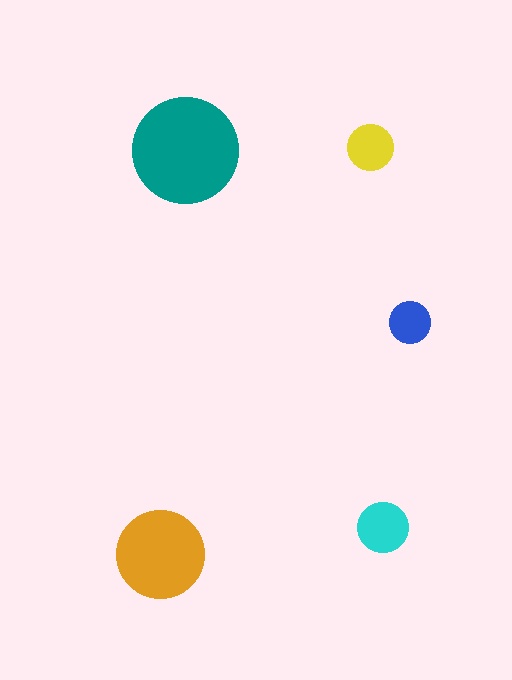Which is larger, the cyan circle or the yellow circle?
The cyan one.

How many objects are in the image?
There are 5 objects in the image.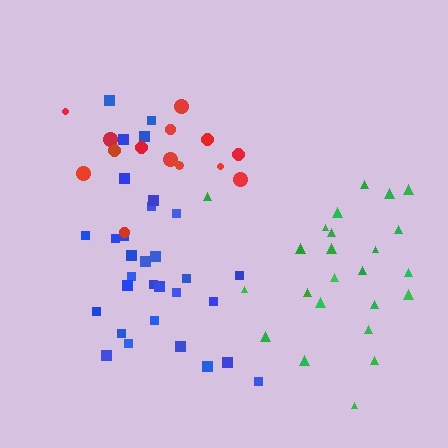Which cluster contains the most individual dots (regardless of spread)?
Blue (31).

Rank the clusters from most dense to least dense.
green, blue, red.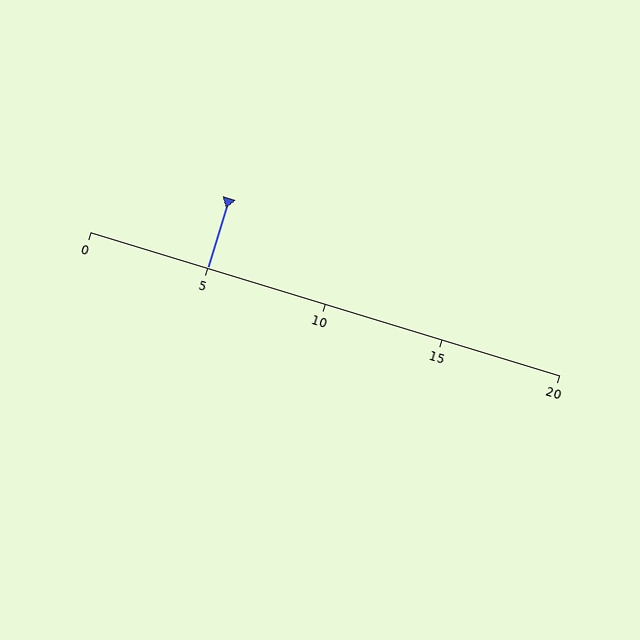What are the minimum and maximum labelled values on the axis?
The axis runs from 0 to 20.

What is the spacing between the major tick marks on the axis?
The major ticks are spaced 5 apart.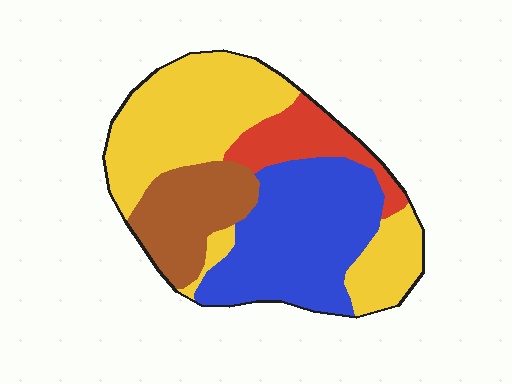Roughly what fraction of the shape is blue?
Blue takes up between a quarter and a half of the shape.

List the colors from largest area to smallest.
From largest to smallest: yellow, blue, brown, red.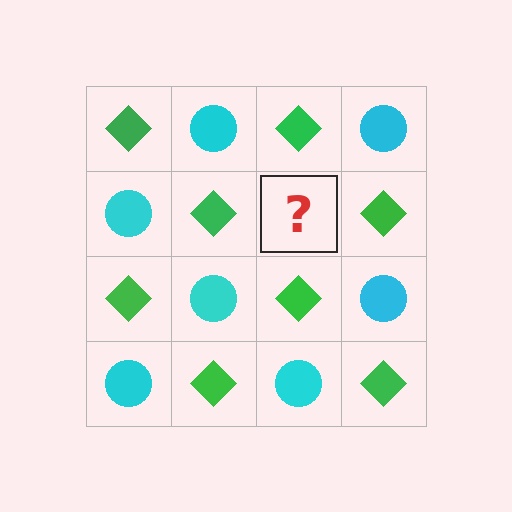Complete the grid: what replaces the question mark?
The question mark should be replaced with a cyan circle.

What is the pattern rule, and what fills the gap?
The rule is that it alternates green diamond and cyan circle in a checkerboard pattern. The gap should be filled with a cyan circle.